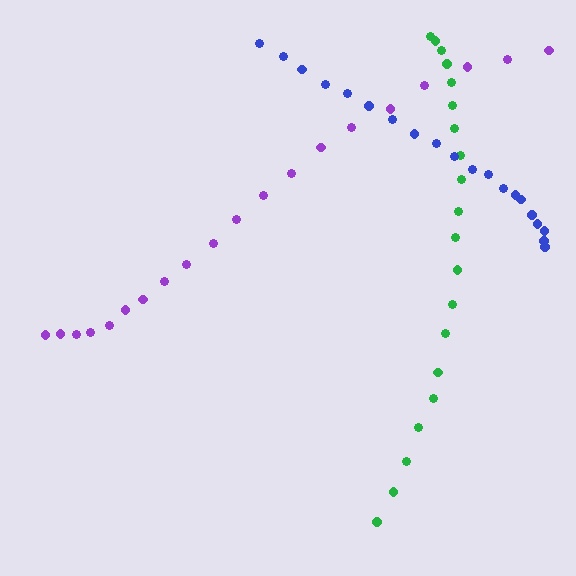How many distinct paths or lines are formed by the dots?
There are 3 distinct paths.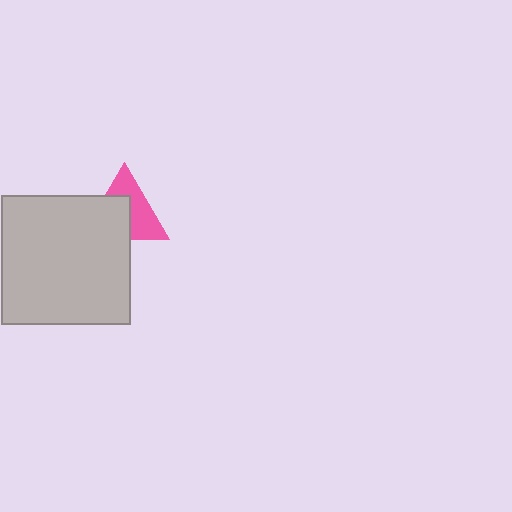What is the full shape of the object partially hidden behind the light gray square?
The partially hidden object is a pink triangle.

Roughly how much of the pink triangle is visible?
About half of it is visible (roughly 51%).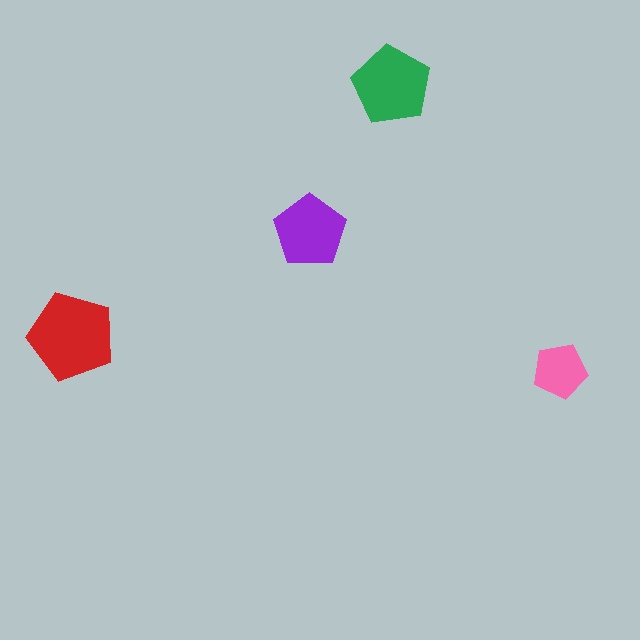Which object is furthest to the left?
The red pentagon is leftmost.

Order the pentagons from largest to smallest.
the red one, the green one, the purple one, the pink one.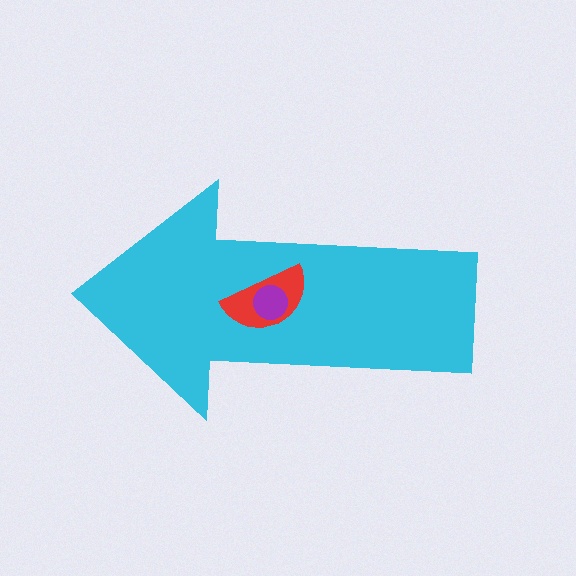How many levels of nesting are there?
3.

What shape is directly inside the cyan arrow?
The red semicircle.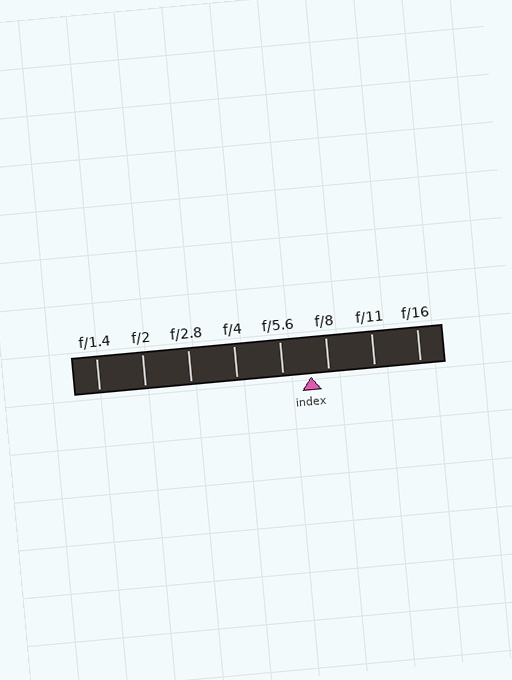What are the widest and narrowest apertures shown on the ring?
The widest aperture shown is f/1.4 and the narrowest is f/16.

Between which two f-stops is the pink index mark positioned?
The index mark is between f/5.6 and f/8.